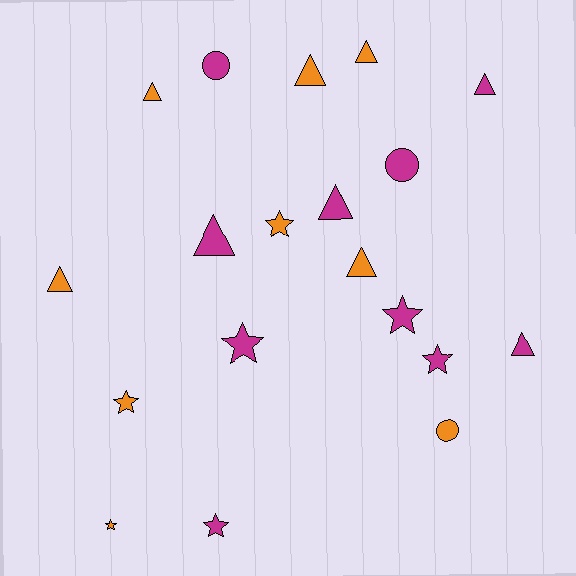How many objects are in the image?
There are 19 objects.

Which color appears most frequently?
Magenta, with 10 objects.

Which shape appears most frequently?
Triangle, with 9 objects.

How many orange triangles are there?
There are 5 orange triangles.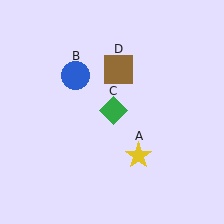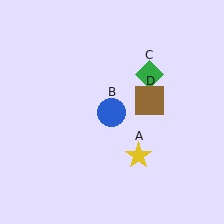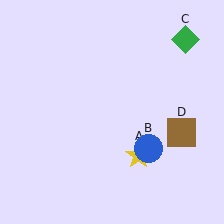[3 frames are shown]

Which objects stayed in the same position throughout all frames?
Yellow star (object A) remained stationary.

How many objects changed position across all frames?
3 objects changed position: blue circle (object B), green diamond (object C), brown square (object D).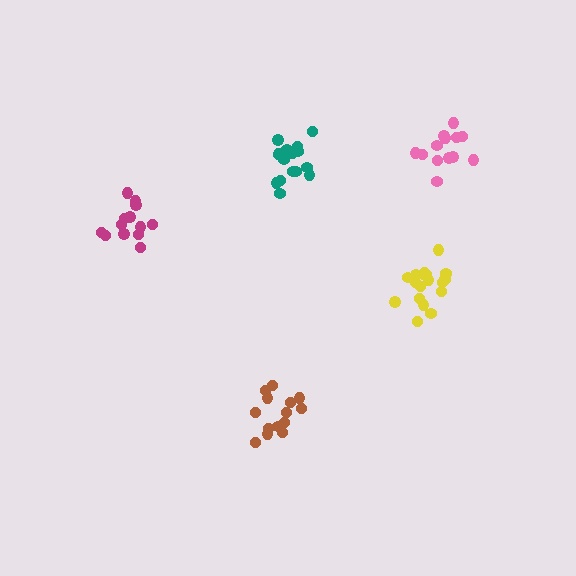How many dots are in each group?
Group 1: 13 dots, Group 2: 17 dots, Group 3: 18 dots, Group 4: 14 dots, Group 5: 13 dots (75 total).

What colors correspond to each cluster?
The clusters are colored: magenta, teal, yellow, brown, pink.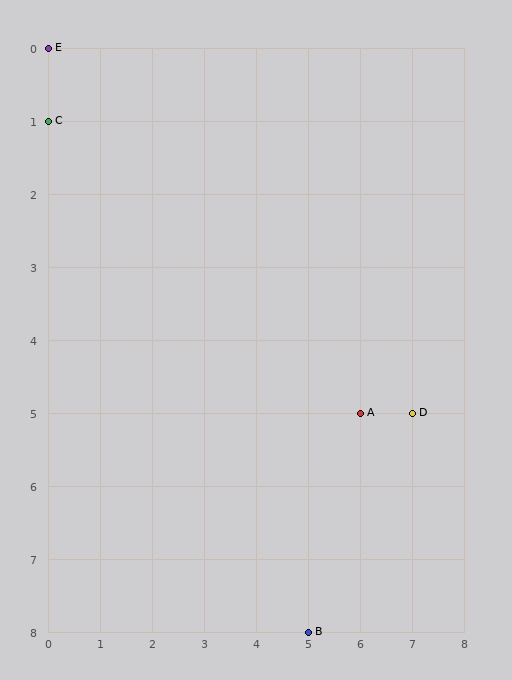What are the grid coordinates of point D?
Point D is at grid coordinates (7, 5).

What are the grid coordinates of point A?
Point A is at grid coordinates (6, 5).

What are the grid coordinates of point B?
Point B is at grid coordinates (5, 8).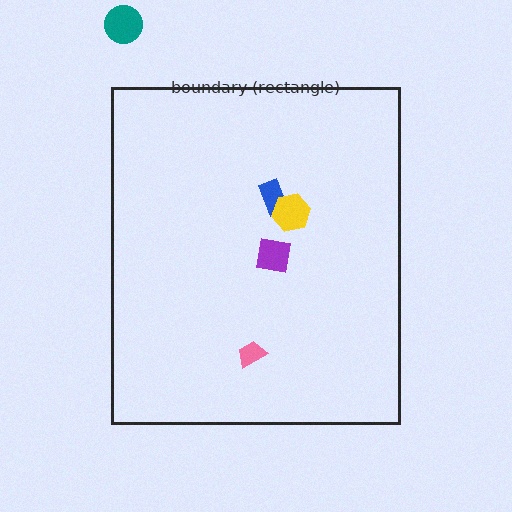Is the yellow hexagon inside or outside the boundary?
Inside.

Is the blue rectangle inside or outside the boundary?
Inside.